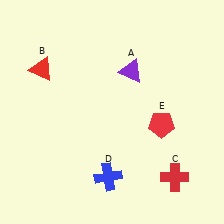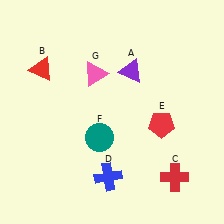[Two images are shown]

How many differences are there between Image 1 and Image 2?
There are 2 differences between the two images.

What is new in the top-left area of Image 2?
A pink triangle (G) was added in the top-left area of Image 2.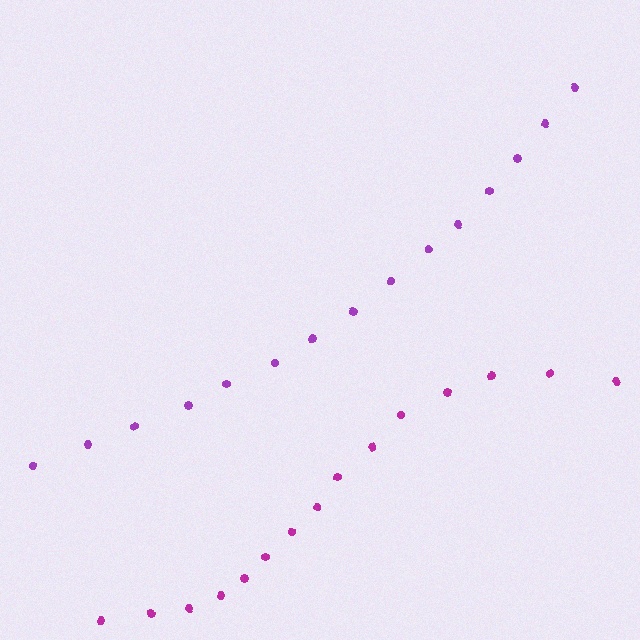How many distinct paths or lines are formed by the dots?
There are 2 distinct paths.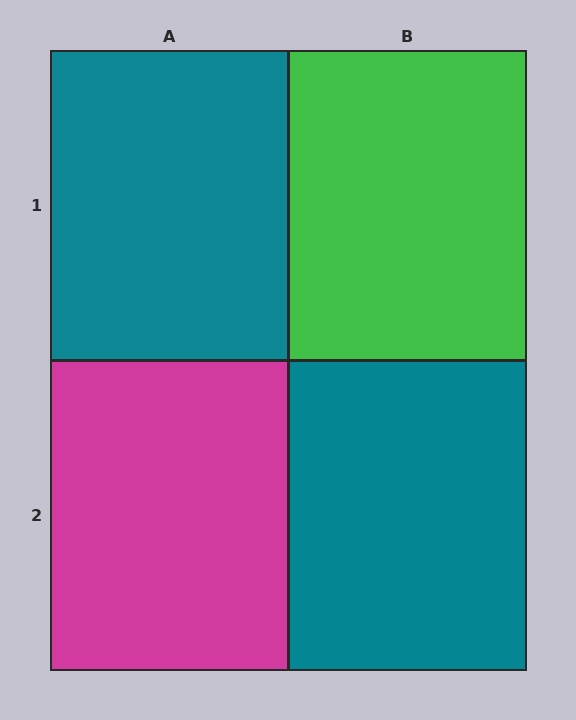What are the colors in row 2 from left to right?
Magenta, teal.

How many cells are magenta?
1 cell is magenta.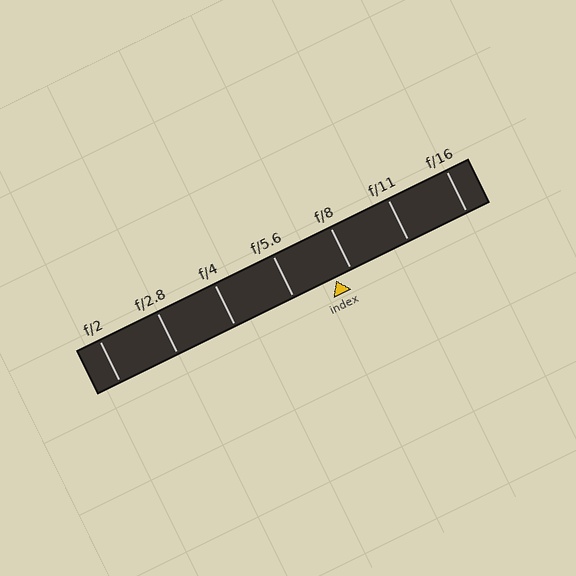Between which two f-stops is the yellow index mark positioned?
The index mark is between f/5.6 and f/8.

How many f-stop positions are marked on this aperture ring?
There are 7 f-stop positions marked.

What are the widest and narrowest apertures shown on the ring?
The widest aperture shown is f/2 and the narrowest is f/16.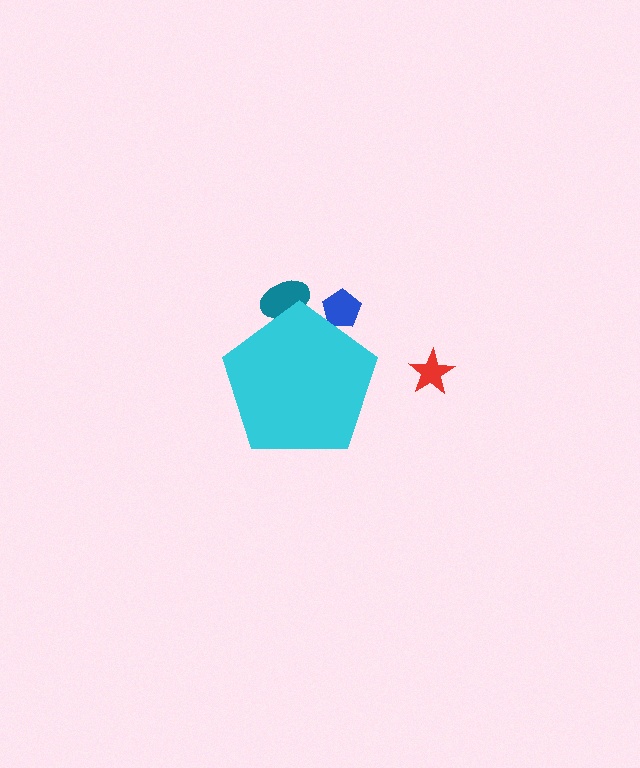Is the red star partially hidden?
No, the red star is fully visible.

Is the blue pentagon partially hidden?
Yes, the blue pentagon is partially hidden behind the cyan pentagon.